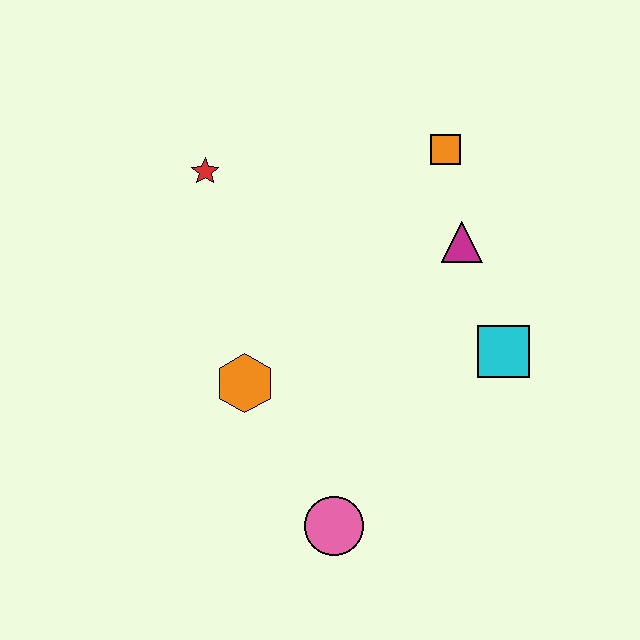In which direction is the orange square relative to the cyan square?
The orange square is above the cyan square.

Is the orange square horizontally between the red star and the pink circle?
No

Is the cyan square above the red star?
No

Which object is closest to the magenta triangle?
The orange square is closest to the magenta triangle.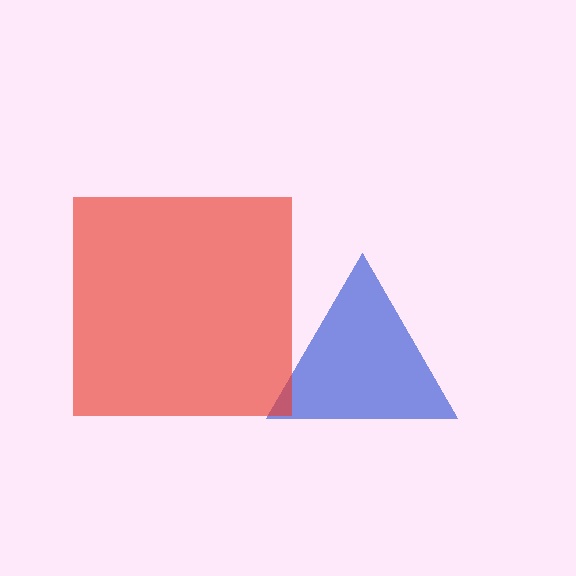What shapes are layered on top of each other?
The layered shapes are: a blue triangle, a red square.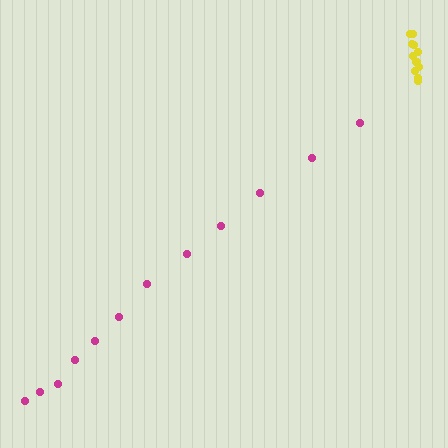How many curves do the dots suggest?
There are 2 distinct paths.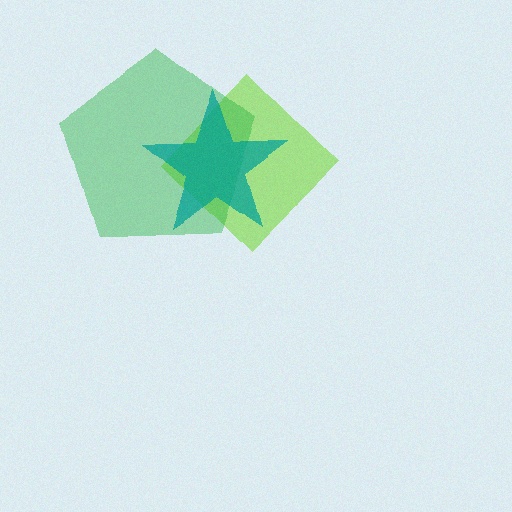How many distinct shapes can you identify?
There are 3 distinct shapes: a lime diamond, a green pentagon, a teal star.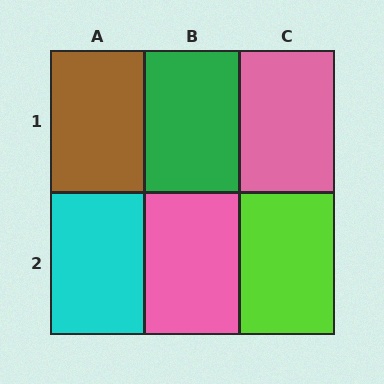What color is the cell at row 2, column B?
Pink.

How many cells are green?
1 cell is green.